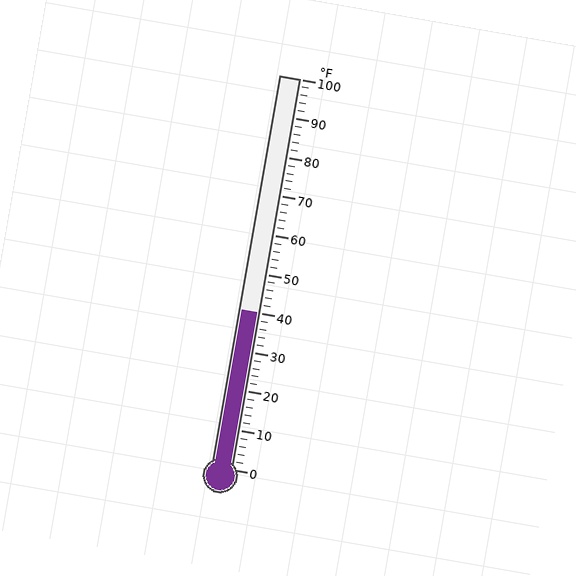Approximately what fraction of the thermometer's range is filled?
The thermometer is filled to approximately 40% of its range.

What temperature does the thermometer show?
The thermometer shows approximately 40°F.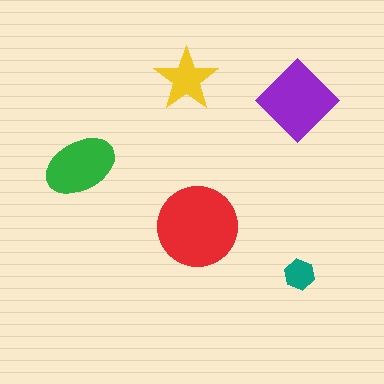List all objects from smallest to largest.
The teal hexagon, the yellow star, the green ellipse, the purple diamond, the red circle.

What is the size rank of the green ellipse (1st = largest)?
3rd.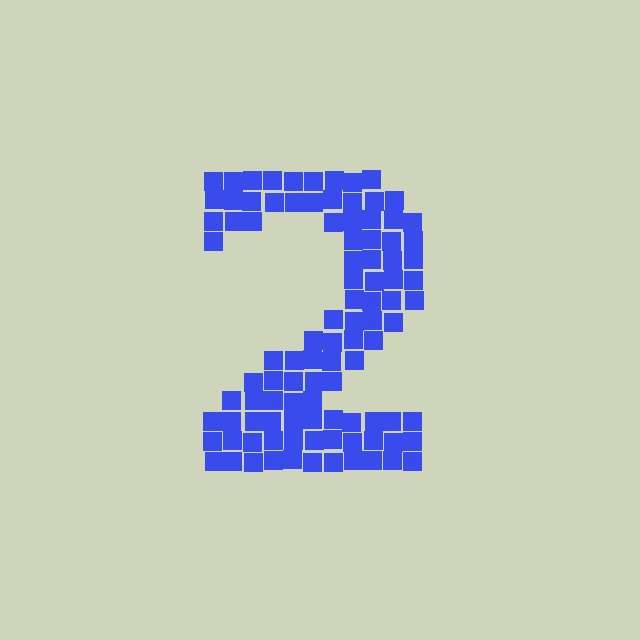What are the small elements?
The small elements are squares.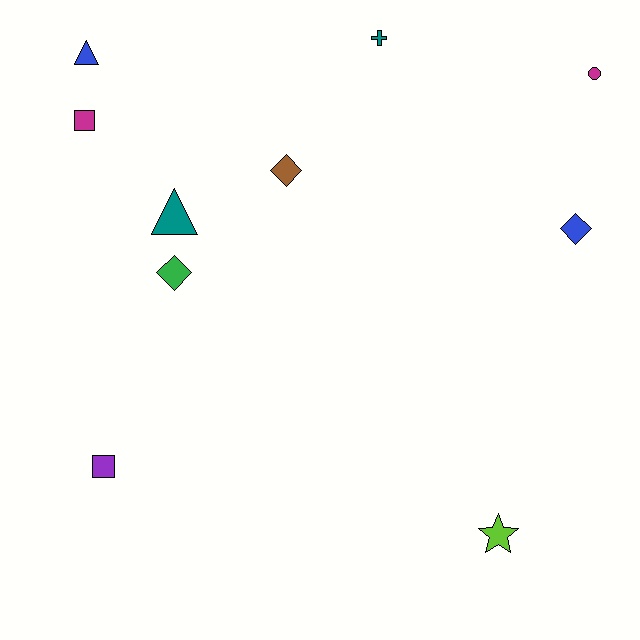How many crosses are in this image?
There is 1 cross.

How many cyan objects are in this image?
There are no cyan objects.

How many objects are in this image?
There are 10 objects.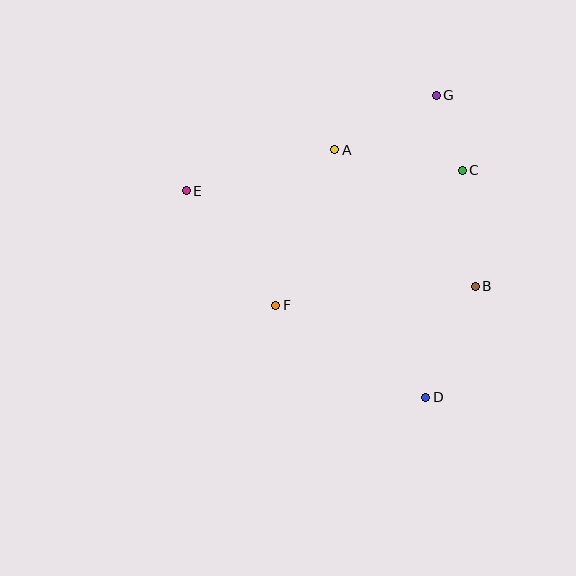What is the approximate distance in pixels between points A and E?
The distance between A and E is approximately 154 pixels.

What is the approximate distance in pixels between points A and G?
The distance between A and G is approximately 116 pixels.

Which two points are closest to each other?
Points C and G are closest to each other.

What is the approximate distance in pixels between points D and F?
The distance between D and F is approximately 176 pixels.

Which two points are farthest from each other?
Points D and E are farthest from each other.